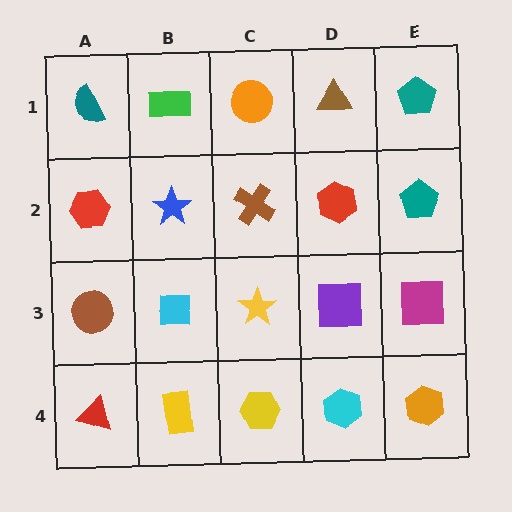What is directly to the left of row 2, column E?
A red hexagon.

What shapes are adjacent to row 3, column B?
A blue star (row 2, column B), a yellow rectangle (row 4, column B), a brown circle (row 3, column A), a yellow star (row 3, column C).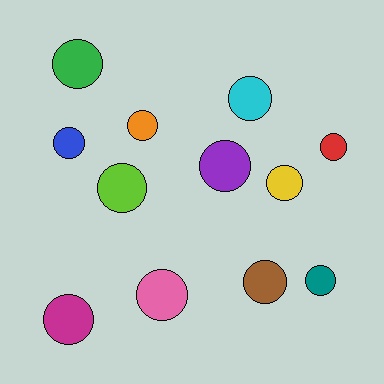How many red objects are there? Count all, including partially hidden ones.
There is 1 red object.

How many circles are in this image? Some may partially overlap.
There are 12 circles.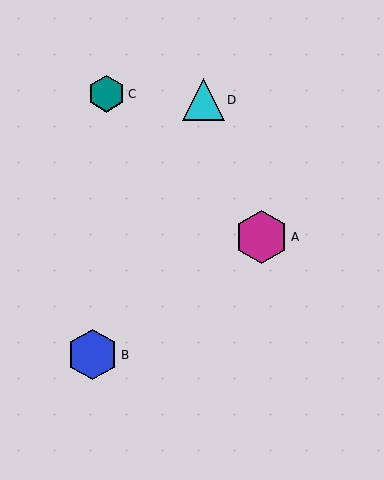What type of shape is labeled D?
Shape D is a cyan triangle.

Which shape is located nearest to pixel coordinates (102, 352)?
The blue hexagon (labeled B) at (93, 355) is nearest to that location.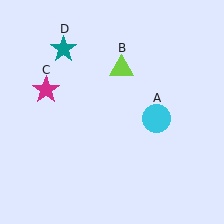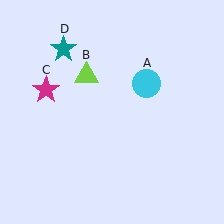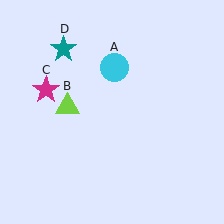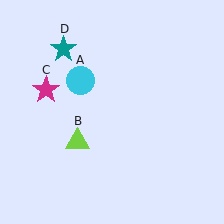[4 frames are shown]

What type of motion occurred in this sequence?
The cyan circle (object A), lime triangle (object B) rotated counterclockwise around the center of the scene.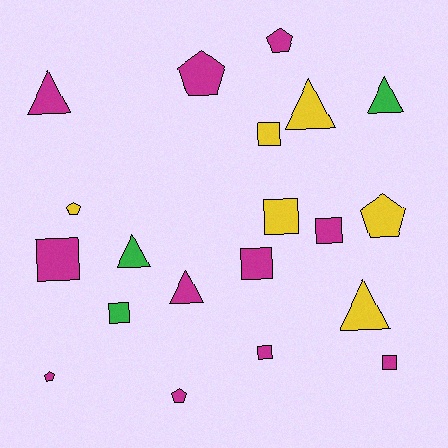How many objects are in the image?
There are 20 objects.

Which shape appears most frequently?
Square, with 8 objects.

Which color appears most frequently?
Magenta, with 11 objects.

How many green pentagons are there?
There are no green pentagons.